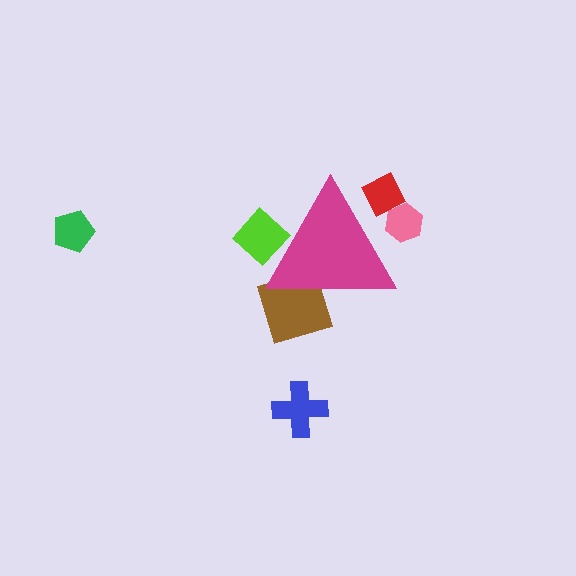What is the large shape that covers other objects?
A magenta triangle.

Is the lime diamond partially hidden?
Yes, the lime diamond is partially hidden behind the magenta triangle.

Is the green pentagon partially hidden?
No, the green pentagon is fully visible.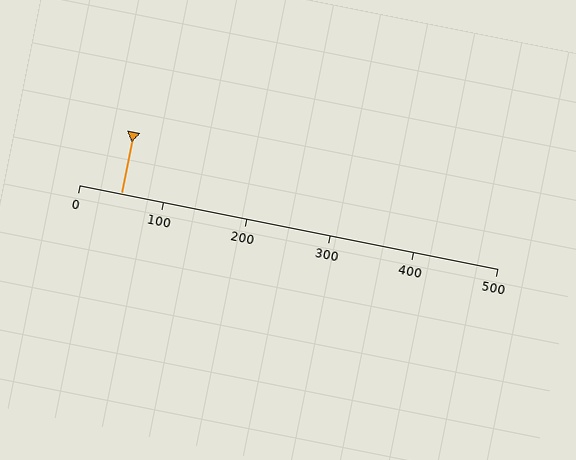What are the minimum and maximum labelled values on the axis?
The axis runs from 0 to 500.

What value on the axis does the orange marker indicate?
The marker indicates approximately 50.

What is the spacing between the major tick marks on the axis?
The major ticks are spaced 100 apart.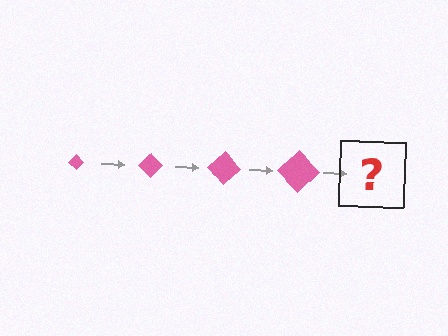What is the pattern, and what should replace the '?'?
The pattern is that the diamond gets progressively larger each step. The '?' should be a pink diamond, larger than the previous one.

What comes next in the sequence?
The next element should be a pink diamond, larger than the previous one.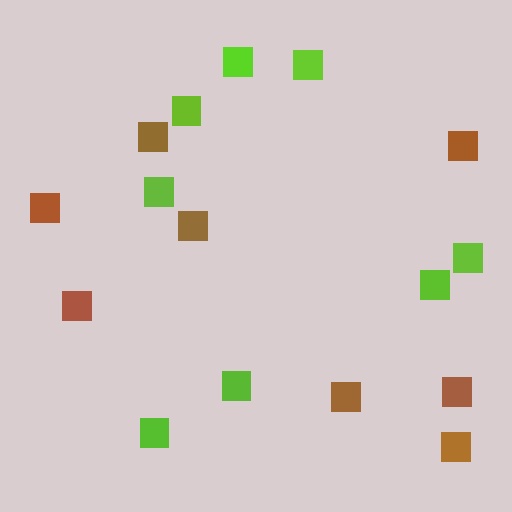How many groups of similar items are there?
There are 2 groups: one group of brown squares (8) and one group of lime squares (8).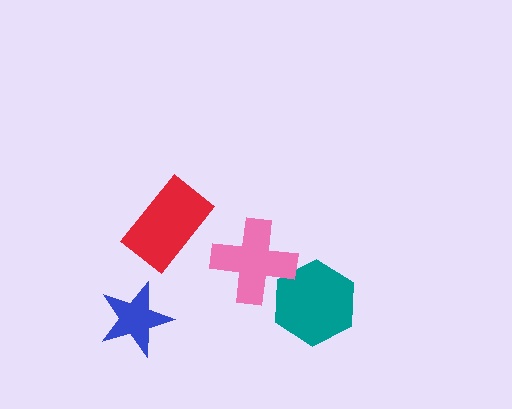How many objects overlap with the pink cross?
1 object overlaps with the pink cross.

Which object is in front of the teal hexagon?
The pink cross is in front of the teal hexagon.